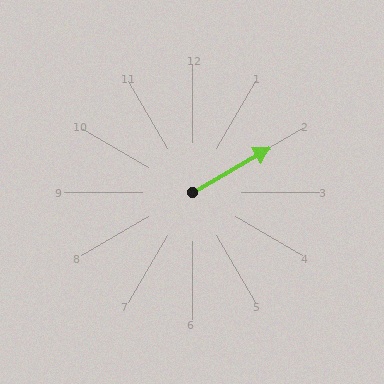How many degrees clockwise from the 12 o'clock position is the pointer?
Approximately 60 degrees.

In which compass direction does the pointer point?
Northeast.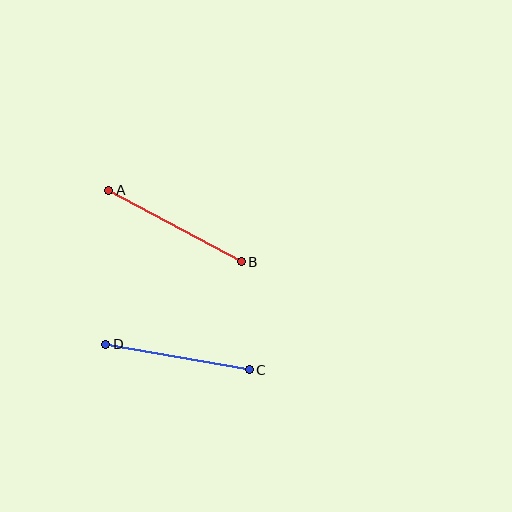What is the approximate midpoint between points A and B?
The midpoint is at approximately (175, 226) pixels.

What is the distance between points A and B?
The distance is approximately 150 pixels.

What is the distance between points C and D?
The distance is approximately 146 pixels.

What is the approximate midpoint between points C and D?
The midpoint is at approximately (178, 357) pixels.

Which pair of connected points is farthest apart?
Points A and B are farthest apart.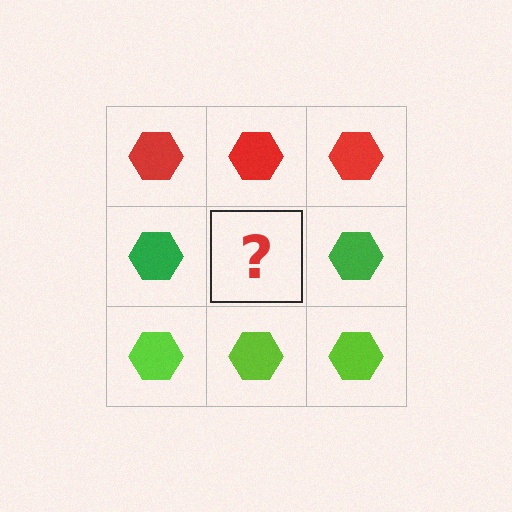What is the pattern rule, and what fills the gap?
The rule is that each row has a consistent color. The gap should be filled with a green hexagon.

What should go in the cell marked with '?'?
The missing cell should contain a green hexagon.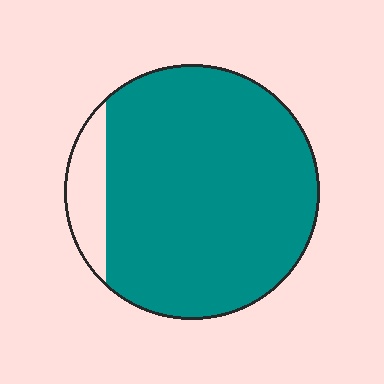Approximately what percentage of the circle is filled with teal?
Approximately 90%.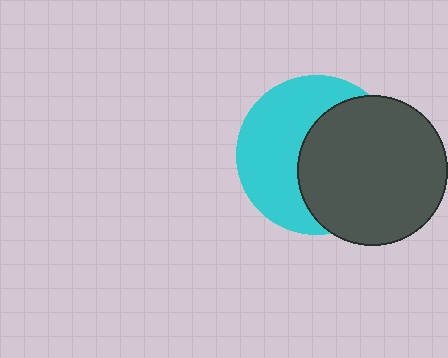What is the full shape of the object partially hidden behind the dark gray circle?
The partially hidden object is a cyan circle.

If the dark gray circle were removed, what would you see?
You would see the complete cyan circle.